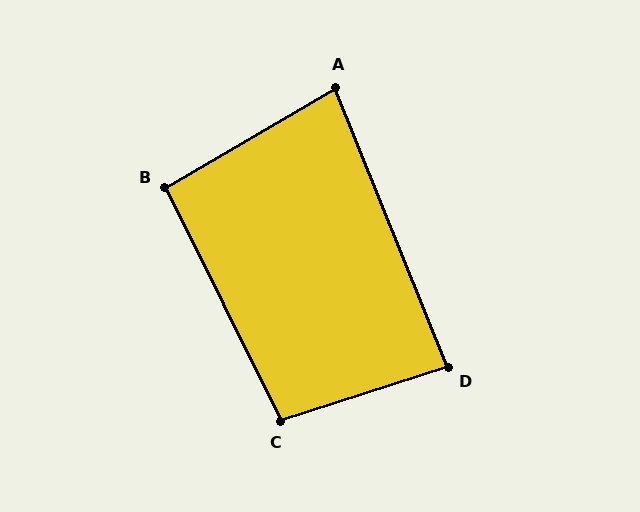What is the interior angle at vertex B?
Approximately 94 degrees (approximately right).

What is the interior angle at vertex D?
Approximately 86 degrees (approximately right).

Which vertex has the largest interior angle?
C, at approximately 99 degrees.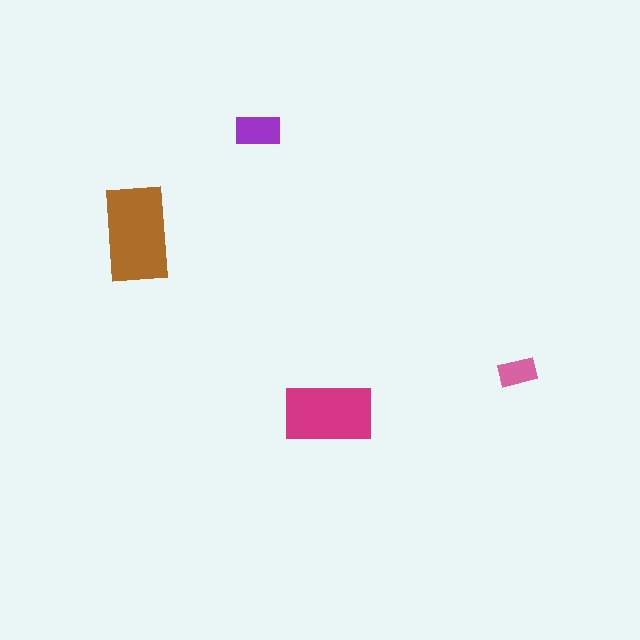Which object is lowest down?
The magenta rectangle is bottommost.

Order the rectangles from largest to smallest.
the brown one, the magenta one, the purple one, the pink one.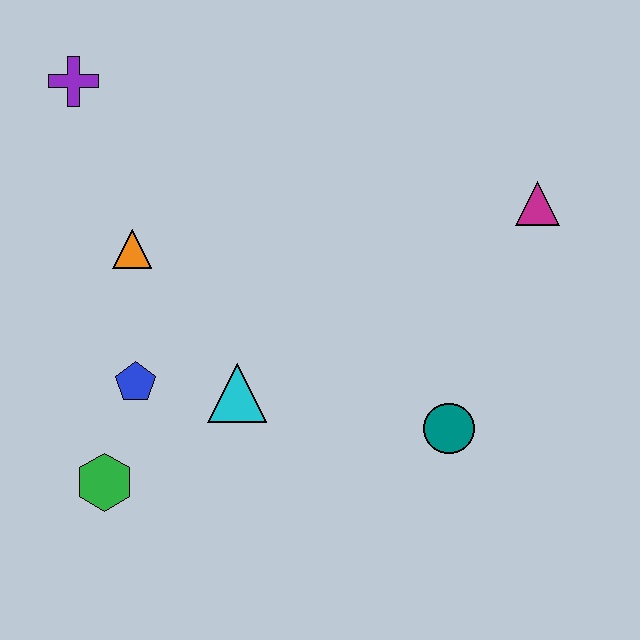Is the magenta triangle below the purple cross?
Yes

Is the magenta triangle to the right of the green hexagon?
Yes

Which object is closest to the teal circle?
The cyan triangle is closest to the teal circle.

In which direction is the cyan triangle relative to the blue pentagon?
The cyan triangle is to the right of the blue pentagon.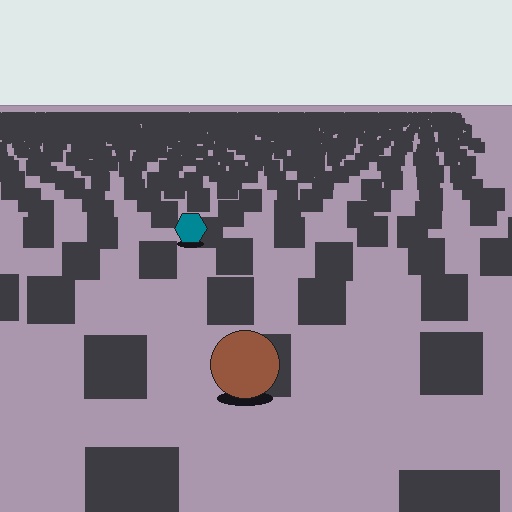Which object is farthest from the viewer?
The teal hexagon is farthest from the viewer. It appears smaller and the ground texture around it is denser.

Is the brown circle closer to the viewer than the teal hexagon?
Yes. The brown circle is closer — you can tell from the texture gradient: the ground texture is coarser near it.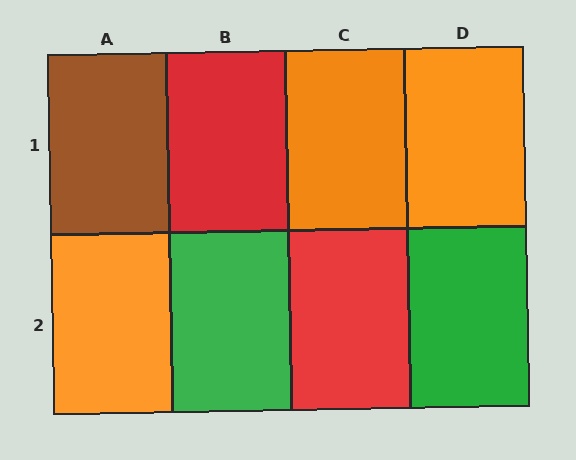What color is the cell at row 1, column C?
Orange.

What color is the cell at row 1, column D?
Orange.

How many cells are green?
2 cells are green.